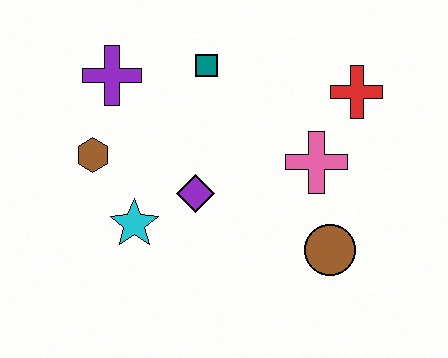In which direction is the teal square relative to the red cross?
The teal square is to the left of the red cross.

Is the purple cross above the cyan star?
Yes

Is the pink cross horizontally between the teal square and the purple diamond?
No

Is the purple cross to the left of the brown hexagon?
No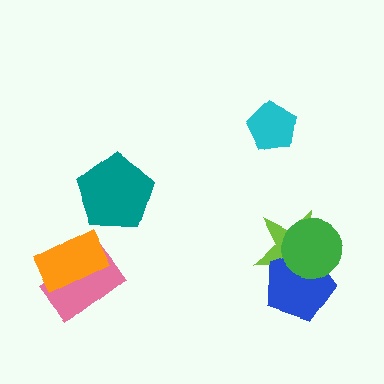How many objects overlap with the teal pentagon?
0 objects overlap with the teal pentagon.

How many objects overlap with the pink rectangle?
1 object overlaps with the pink rectangle.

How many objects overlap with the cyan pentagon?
0 objects overlap with the cyan pentagon.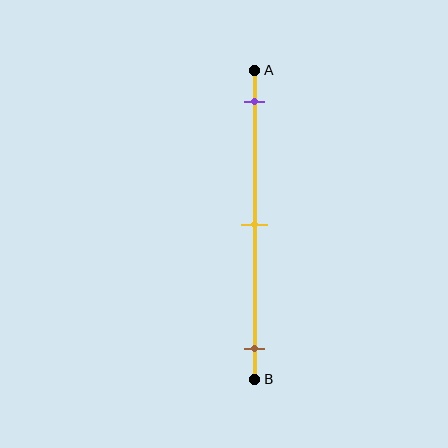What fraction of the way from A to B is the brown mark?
The brown mark is approximately 90% (0.9) of the way from A to B.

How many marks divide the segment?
There are 3 marks dividing the segment.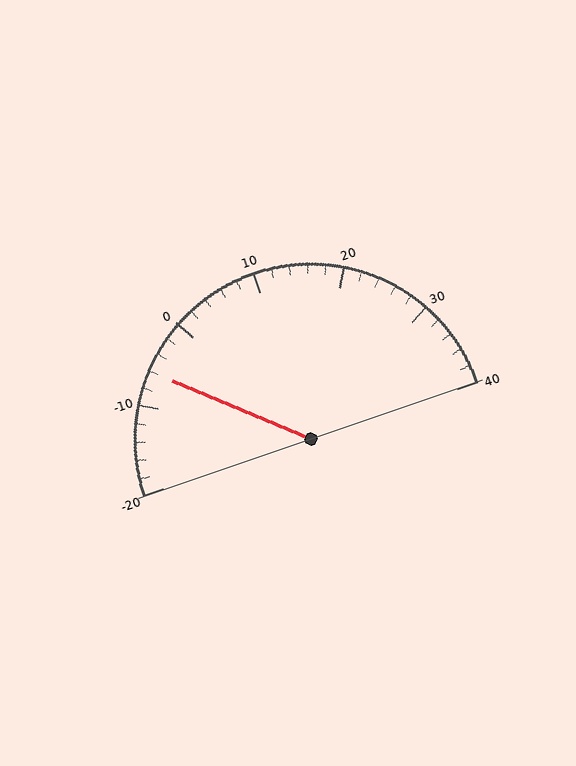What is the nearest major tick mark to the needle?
The nearest major tick mark is -10.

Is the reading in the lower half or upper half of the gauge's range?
The reading is in the lower half of the range (-20 to 40).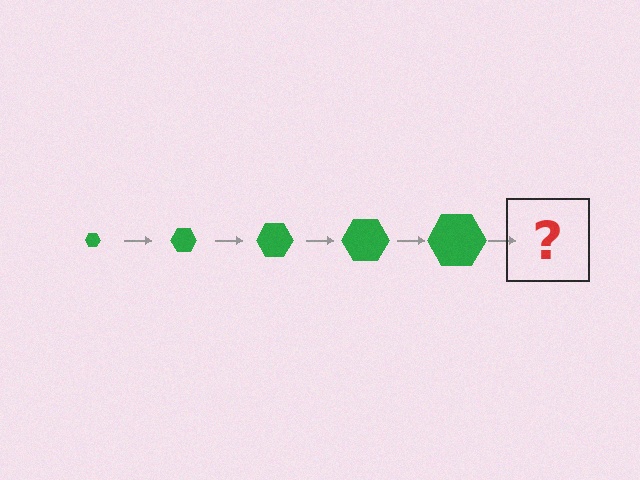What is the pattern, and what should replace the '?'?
The pattern is that the hexagon gets progressively larger each step. The '?' should be a green hexagon, larger than the previous one.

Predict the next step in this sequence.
The next step is a green hexagon, larger than the previous one.